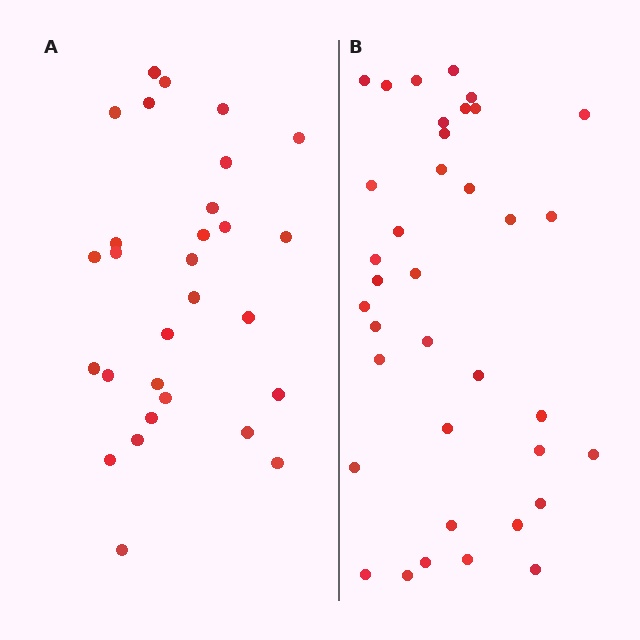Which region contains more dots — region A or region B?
Region B (the right region) has more dots.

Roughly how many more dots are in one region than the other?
Region B has roughly 8 or so more dots than region A.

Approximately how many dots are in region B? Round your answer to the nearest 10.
About 40 dots. (The exact count is 37, which rounds to 40.)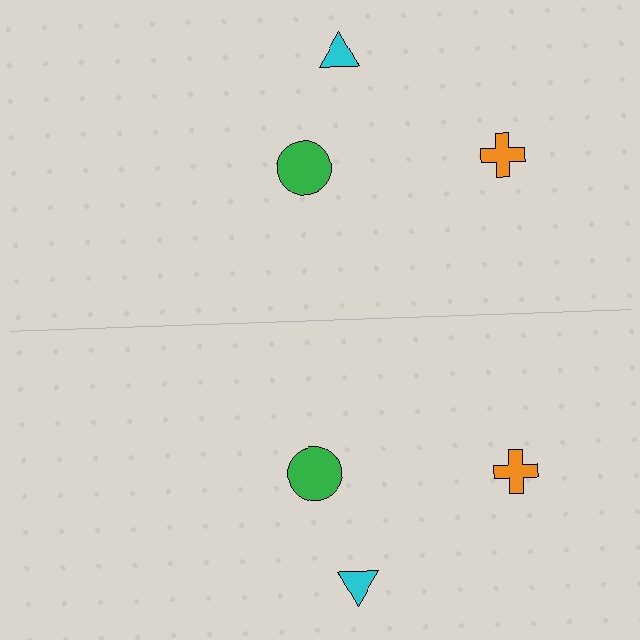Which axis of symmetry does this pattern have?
The pattern has a horizontal axis of symmetry running through the center of the image.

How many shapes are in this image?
There are 6 shapes in this image.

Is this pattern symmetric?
Yes, this pattern has bilateral (reflection) symmetry.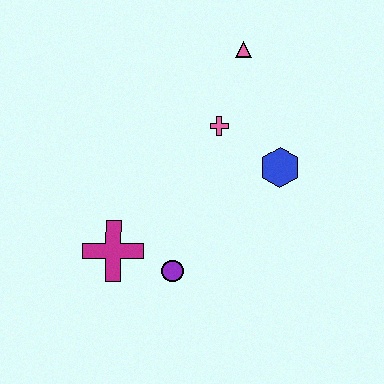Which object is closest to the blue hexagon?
The pink cross is closest to the blue hexagon.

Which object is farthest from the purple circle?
The pink triangle is farthest from the purple circle.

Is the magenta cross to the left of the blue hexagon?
Yes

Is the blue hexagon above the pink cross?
No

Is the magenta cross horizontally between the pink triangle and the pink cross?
No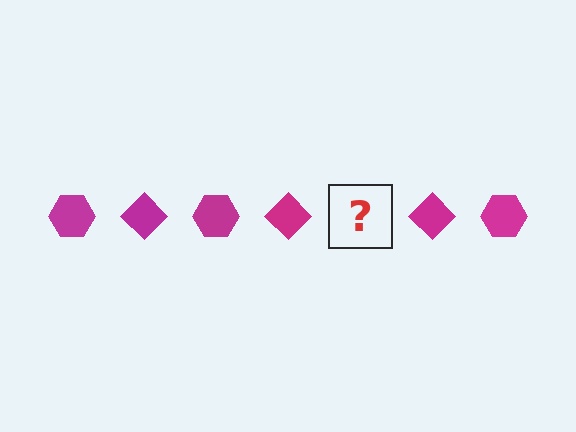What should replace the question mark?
The question mark should be replaced with a magenta hexagon.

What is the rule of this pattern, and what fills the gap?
The rule is that the pattern cycles through hexagon, diamond shapes in magenta. The gap should be filled with a magenta hexagon.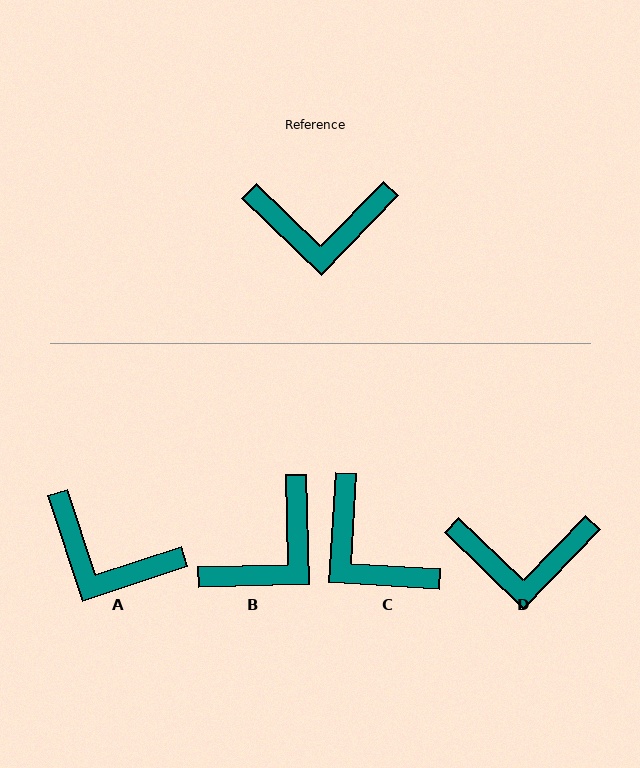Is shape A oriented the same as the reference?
No, it is off by about 28 degrees.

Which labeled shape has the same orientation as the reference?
D.